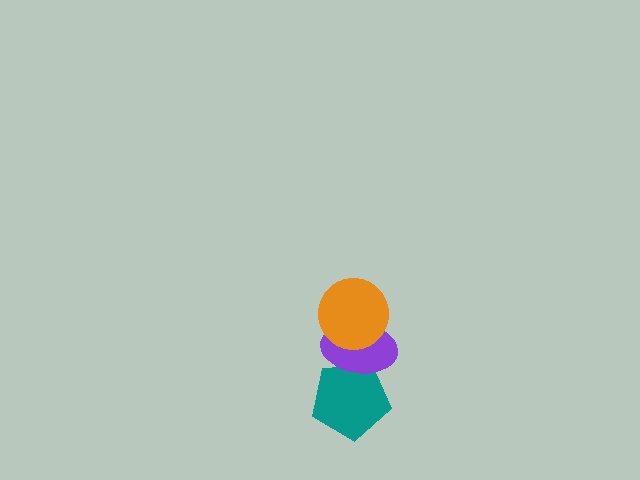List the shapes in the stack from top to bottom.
From top to bottom: the orange circle, the purple ellipse, the teal pentagon.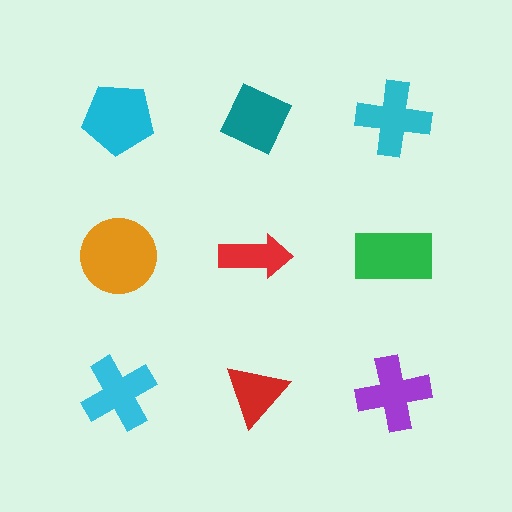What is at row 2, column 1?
An orange circle.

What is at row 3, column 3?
A purple cross.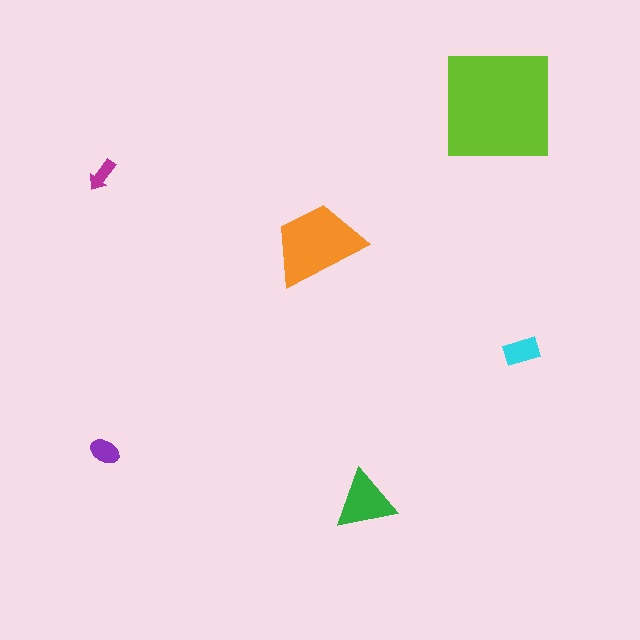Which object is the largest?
The lime square.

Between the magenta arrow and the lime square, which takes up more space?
The lime square.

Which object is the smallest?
The magenta arrow.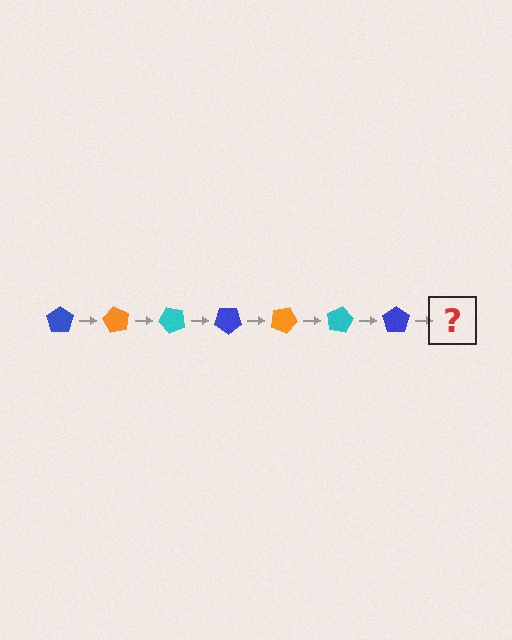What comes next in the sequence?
The next element should be an orange pentagon, rotated 420 degrees from the start.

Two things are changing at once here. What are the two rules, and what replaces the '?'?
The two rules are that it rotates 60 degrees each step and the color cycles through blue, orange, and cyan. The '?' should be an orange pentagon, rotated 420 degrees from the start.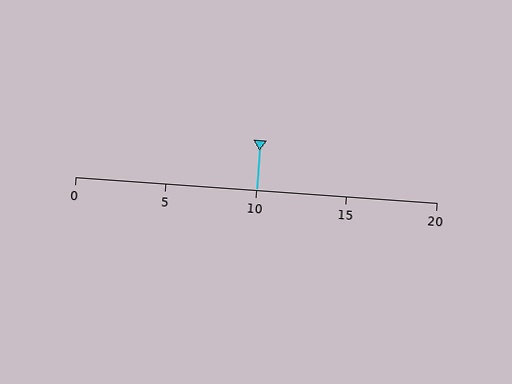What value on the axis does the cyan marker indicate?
The marker indicates approximately 10.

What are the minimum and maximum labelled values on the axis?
The axis runs from 0 to 20.